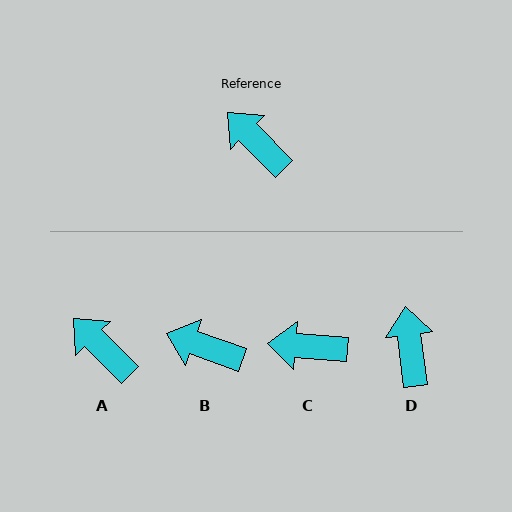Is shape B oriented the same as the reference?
No, it is off by about 26 degrees.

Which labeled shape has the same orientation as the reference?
A.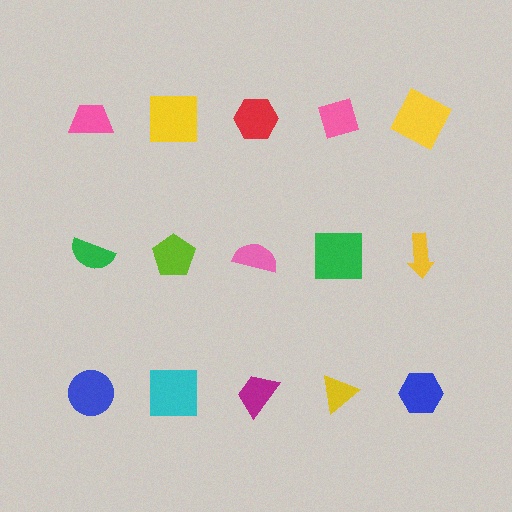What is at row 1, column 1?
A pink trapezoid.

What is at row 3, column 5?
A blue hexagon.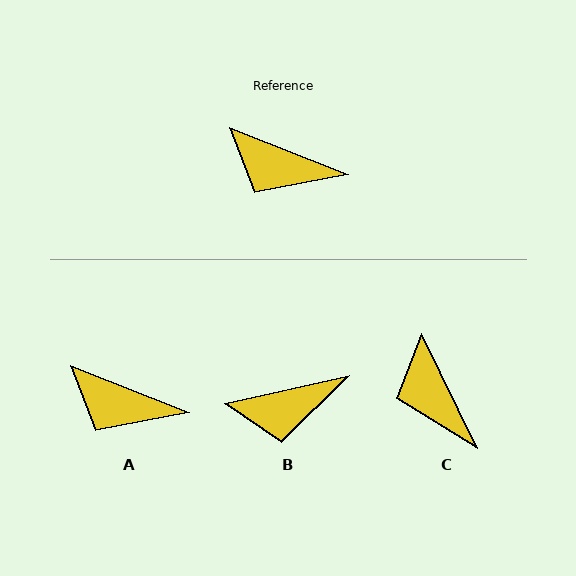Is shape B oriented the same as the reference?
No, it is off by about 34 degrees.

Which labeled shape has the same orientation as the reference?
A.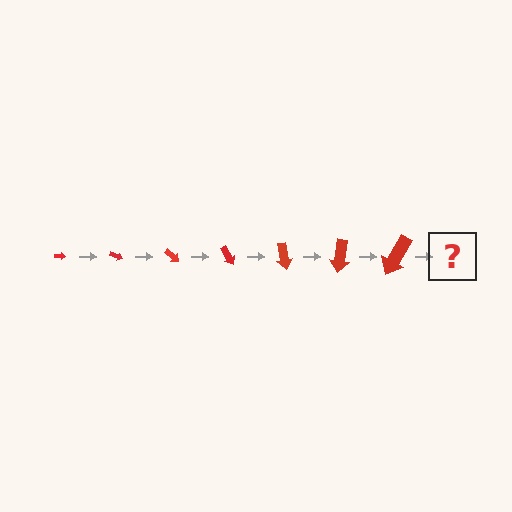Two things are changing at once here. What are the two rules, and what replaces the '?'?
The two rules are that the arrow grows larger each step and it rotates 20 degrees each step. The '?' should be an arrow, larger than the previous one and rotated 140 degrees from the start.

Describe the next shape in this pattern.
It should be an arrow, larger than the previous one and rotated 140 degrees from the start.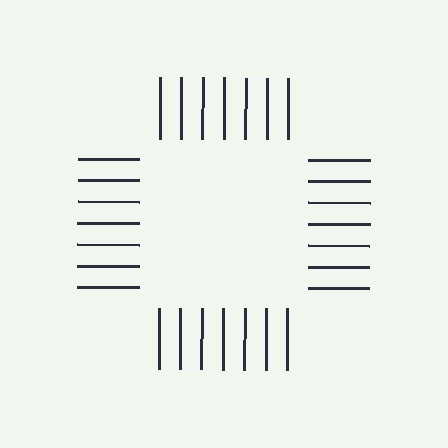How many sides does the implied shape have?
4 sides — the line-ends trace a square.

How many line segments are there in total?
28 — 7 along each of the 4 edges.